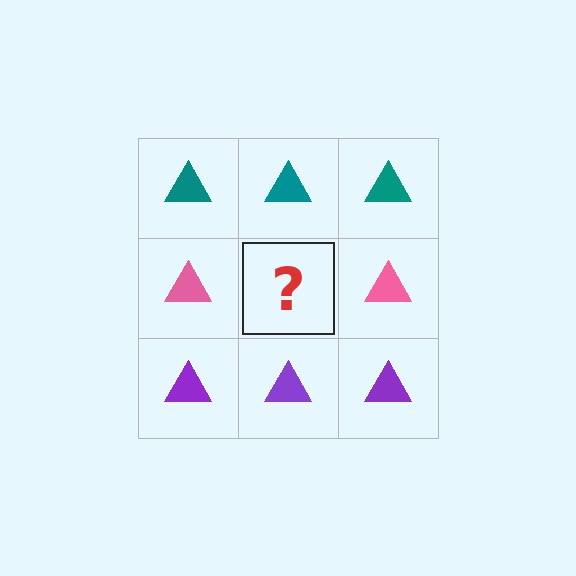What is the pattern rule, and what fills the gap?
The rule is that each row has a consistent color. The gap should be filled with a pink triangle.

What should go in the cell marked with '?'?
The missing cell should contain a pink triangle.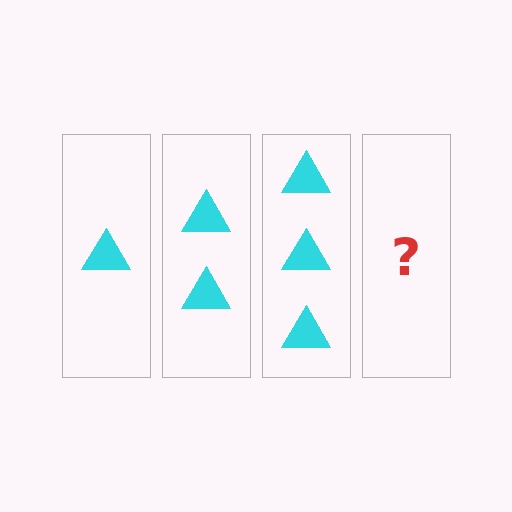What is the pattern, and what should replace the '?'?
The pattern is that each step adds one more triangle. The '?' should be 4 triangles.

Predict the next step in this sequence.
The next step is 4 triangles.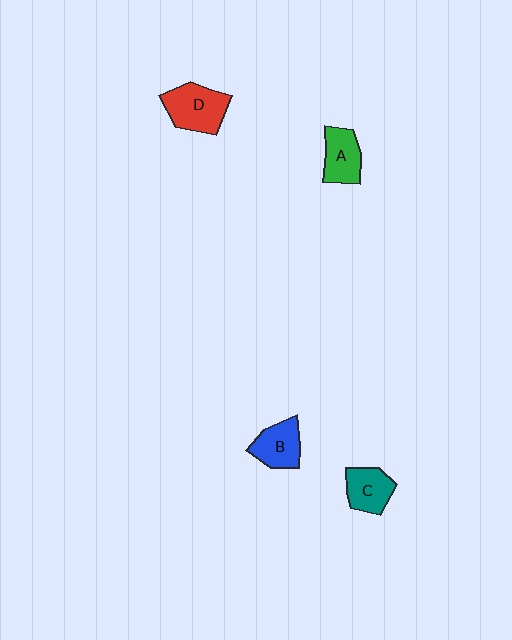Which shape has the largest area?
Shape D (red).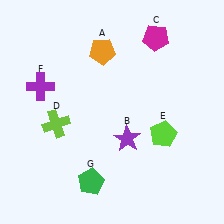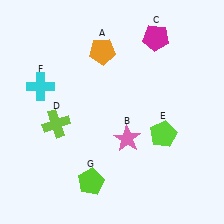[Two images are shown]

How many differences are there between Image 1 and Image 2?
There are 3 differences between the two images.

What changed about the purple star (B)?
In Image 1, B is purple. In Image 2, it changed to pink.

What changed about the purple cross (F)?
In Image 1, F is purple. In Image 2, it changed to cyan.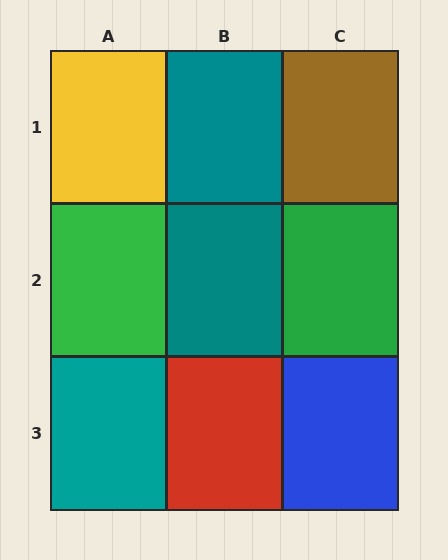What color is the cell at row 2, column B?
Teal.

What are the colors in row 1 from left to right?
Yellow, teal, brown.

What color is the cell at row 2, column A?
Green.